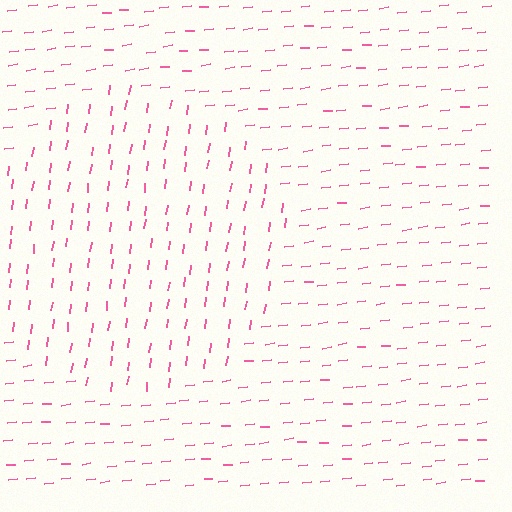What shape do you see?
I see a circle.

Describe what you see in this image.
The image is filled with small pink line segments. A circle region in the image has lines oriented differently from the surrounding lines, creating a visible texture boundary.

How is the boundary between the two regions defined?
The boundary is defined purely by a change in line orientation (approximately 75 degrees difference). All lines are the same color and thickness.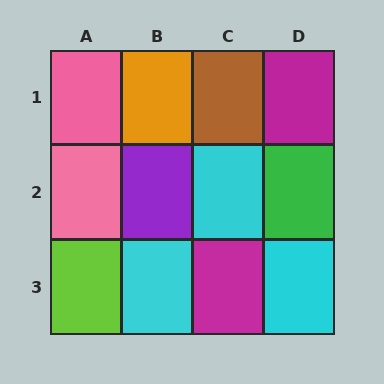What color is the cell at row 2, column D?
Green.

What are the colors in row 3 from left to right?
Lime, cyan, magenta, cyan.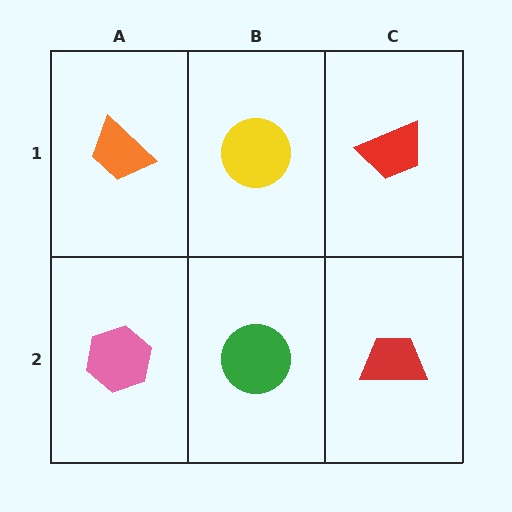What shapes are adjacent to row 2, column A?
An orange trapezoid (row 1, column A), a green circle (row 2, column B).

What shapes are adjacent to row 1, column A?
A pink hexagon (row 2, column A), a yellow circle (row 1, column B).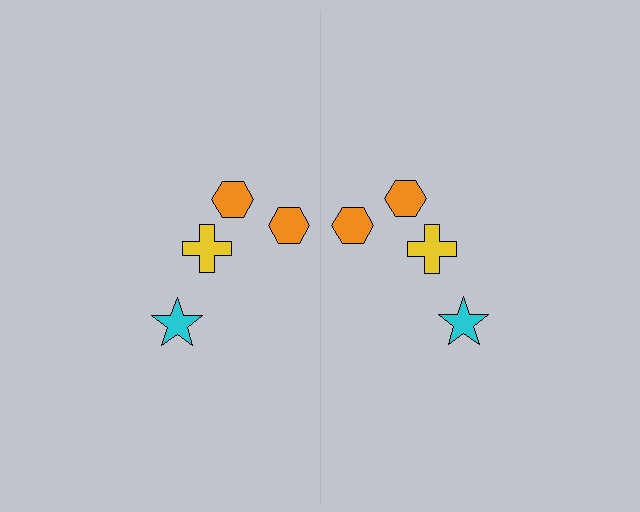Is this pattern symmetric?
Yes, this pattern has bilateral (reflection) symmetry.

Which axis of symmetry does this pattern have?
The pattern has a vertical axis of symmetry running through the center of the image.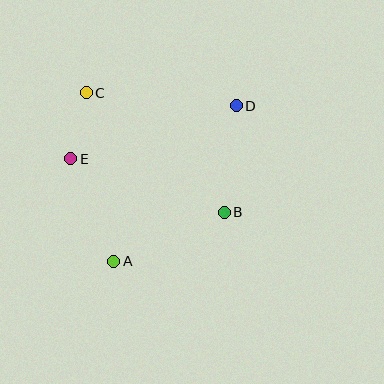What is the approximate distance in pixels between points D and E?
The distance between D and E is approximately 174 pixels.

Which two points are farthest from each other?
Points A and D are farthest from each other.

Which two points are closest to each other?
Points C and E are closest to each other.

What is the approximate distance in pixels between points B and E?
The distance between B and E is approximately 163 pixels.